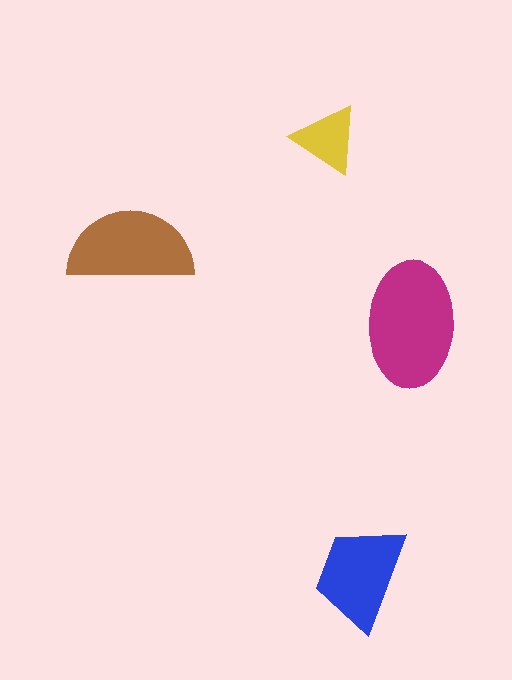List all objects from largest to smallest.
The magenta ellipse, the brown semicircle, the blue trapezoid, the yellow triangle.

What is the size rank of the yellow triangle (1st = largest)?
4th.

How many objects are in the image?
There are 4 objects in the image.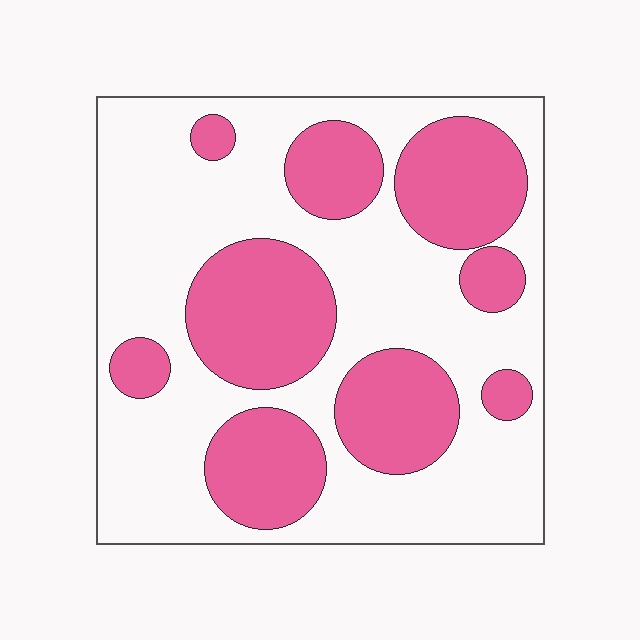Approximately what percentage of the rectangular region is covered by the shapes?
Approximately 35%.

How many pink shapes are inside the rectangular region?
9.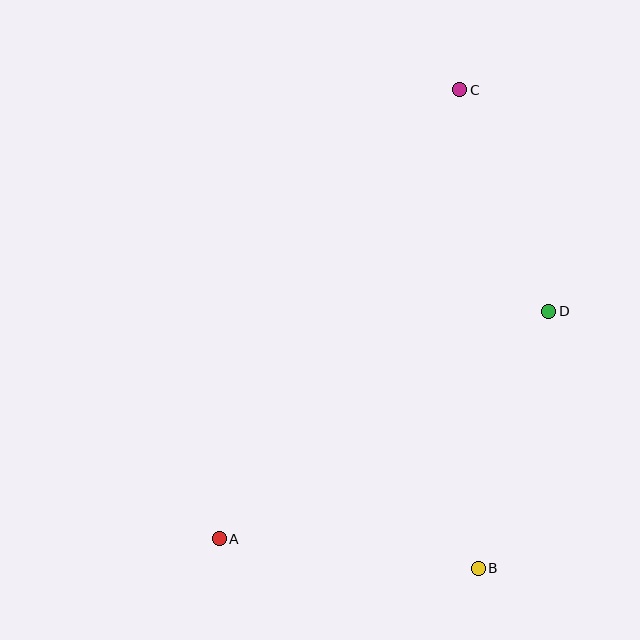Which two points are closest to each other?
Points C and D are closest to each other.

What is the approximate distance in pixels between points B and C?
The distance between B and C is approximately 479 pixels.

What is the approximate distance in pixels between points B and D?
The distance between B and D is approximately 267 pixels.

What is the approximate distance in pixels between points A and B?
The distance between A and B is approximately 261 pixels.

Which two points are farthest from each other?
Points A and C are farthest from each other.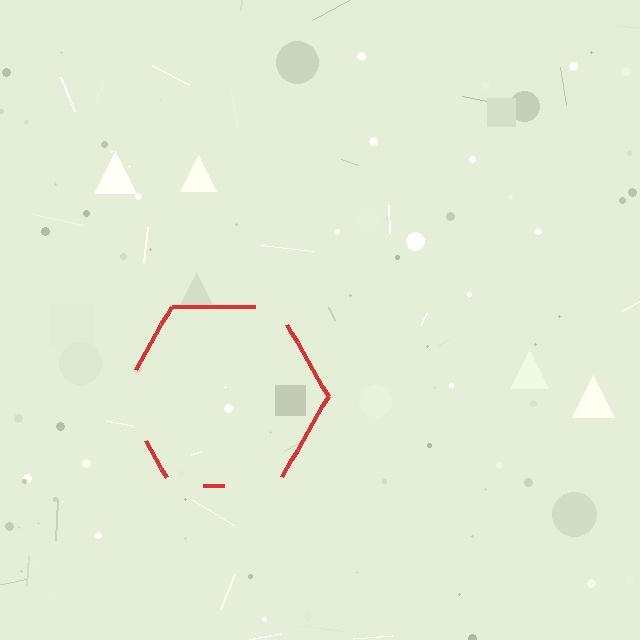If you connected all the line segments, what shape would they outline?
They would outline a hexagon.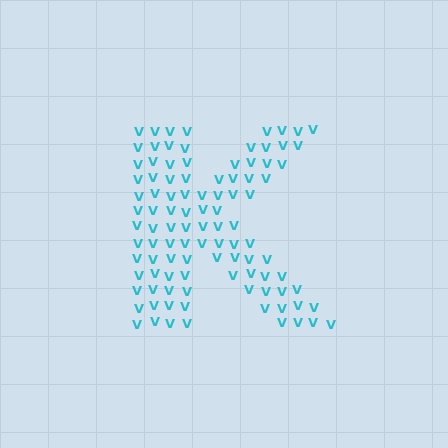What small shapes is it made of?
It is made of small letter V's.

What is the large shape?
The large shape is the letter K.